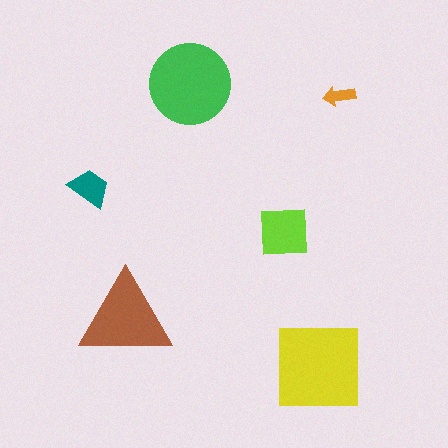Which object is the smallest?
The orange arrow.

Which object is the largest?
The yellow square.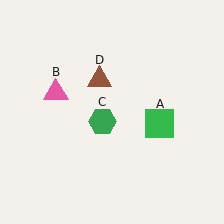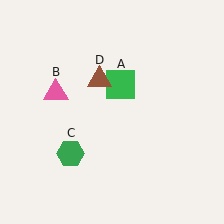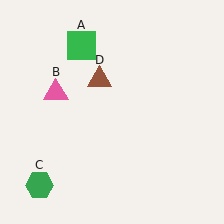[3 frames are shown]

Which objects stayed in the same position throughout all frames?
Pink triangle (object B) and brown triangle (object D) remained stationary.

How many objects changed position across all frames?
2 objects changed position: green square (object A), green hexagon (object C).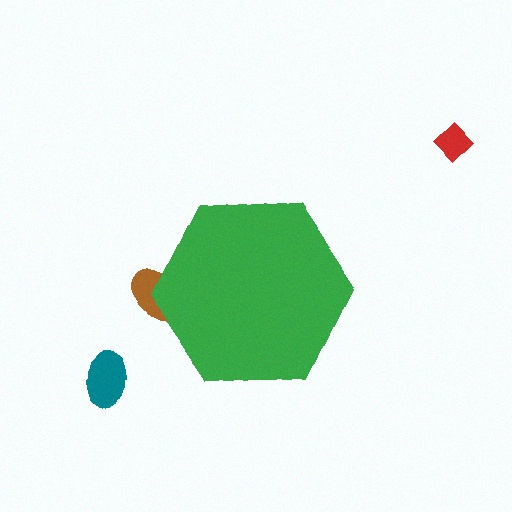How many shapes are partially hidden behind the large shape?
1 shape is partially hidden.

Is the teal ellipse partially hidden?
No, the teal ellipse is fully visible.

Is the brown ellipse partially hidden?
Yes, the brown ellipse is partially hidden behind the green hexagon.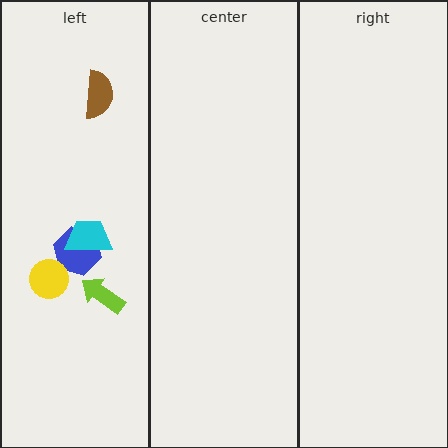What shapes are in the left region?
The lime arrow, the blue hexagon, the brown semicircle, the yellow circle, the cyan trapezoid.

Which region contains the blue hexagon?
The left region.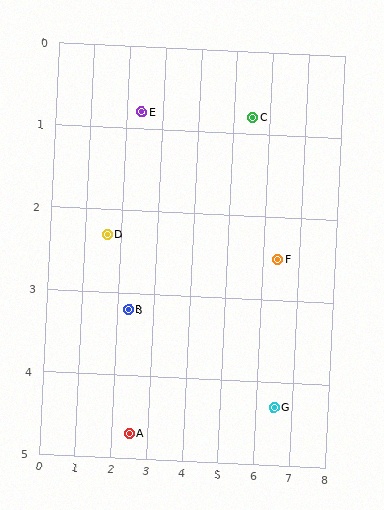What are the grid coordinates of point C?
Point C is at approximately (5.5, 0.8).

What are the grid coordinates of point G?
Point G is at approximately (6.5, 4.3).